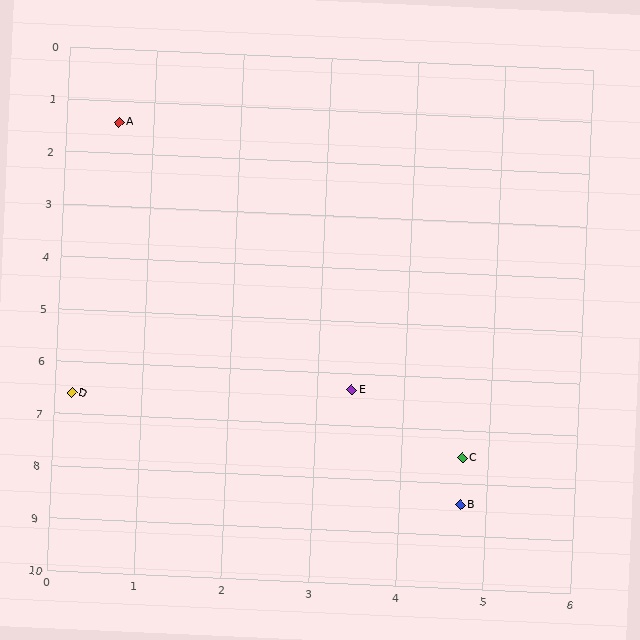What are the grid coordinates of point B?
Point B is at approximately (4.7, 8.4).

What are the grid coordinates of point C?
Point C is at approximately (4.7, 7.5).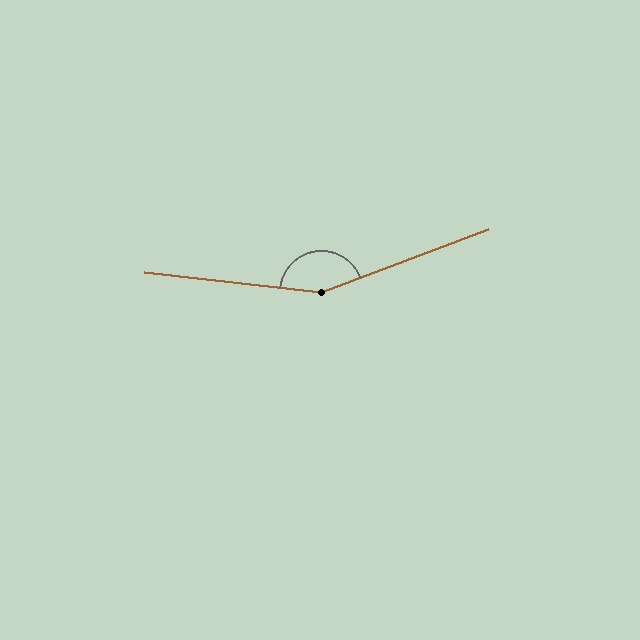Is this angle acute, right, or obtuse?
It is obtuse.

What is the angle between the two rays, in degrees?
Approximately 153 degrees.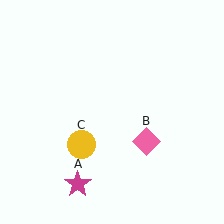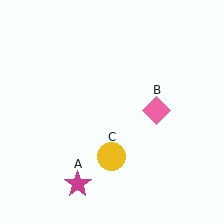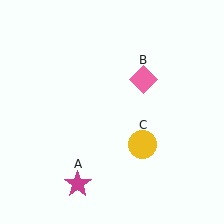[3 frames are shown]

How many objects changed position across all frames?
2 objects changed position: pink diamond (object B), yellow circle (object C).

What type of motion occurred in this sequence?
The pink diamond (object B), yellow circle (object C) rotated counterclockwise around the center of the scene.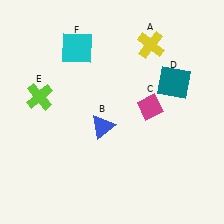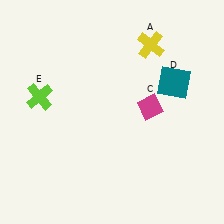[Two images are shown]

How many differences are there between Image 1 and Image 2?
There are 2 differences between the two images.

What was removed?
The blue triangle (B), the cyan square (F) were removed in Image 2.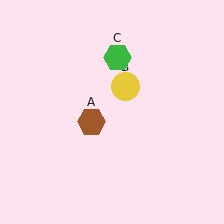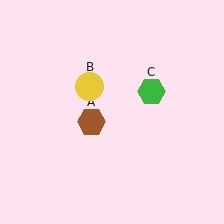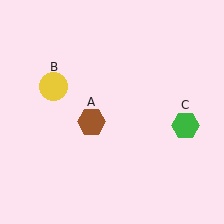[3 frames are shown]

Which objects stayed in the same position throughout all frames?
Brown hexagon (object A) remained stationary.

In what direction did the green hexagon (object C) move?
The green hexagon (object C) moved down and to the right.